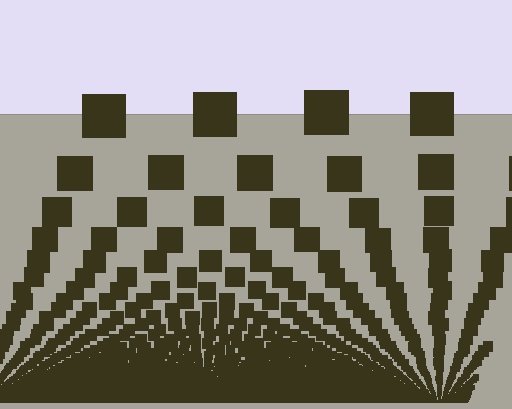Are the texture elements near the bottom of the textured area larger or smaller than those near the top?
Smaller. The gradient is inverted — elements near the bottom are smaller and denser.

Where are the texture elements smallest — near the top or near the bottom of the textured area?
Near the bottom.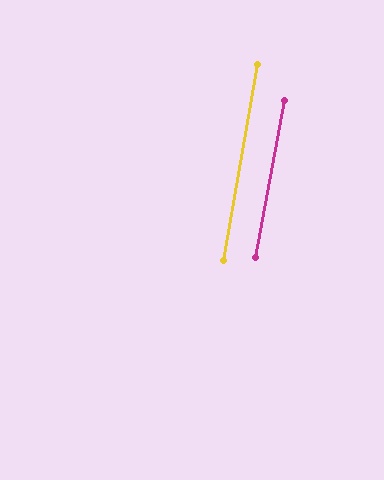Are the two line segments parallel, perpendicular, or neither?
Parallel — their directions differ by only 0.7°.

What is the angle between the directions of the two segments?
Approximately 1 degree.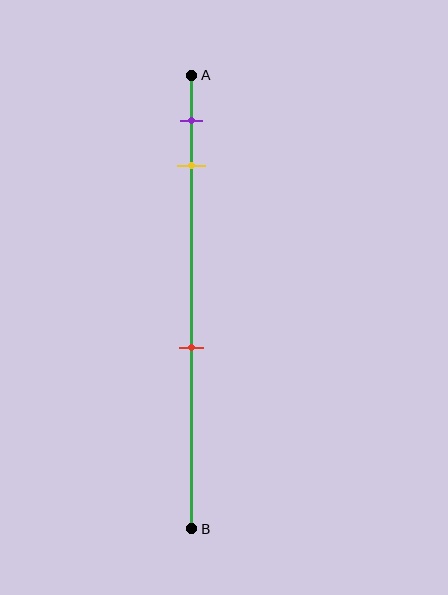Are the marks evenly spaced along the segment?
No, the marks are not evenly spaced.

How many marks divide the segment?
There are 3 marks dividing the segment.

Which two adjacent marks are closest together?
The purple and yellow marks are the closest adjacent pair.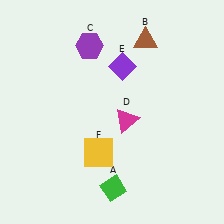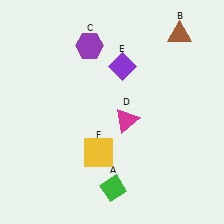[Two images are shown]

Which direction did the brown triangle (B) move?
The brown triangle (B) moved right.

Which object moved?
The brown triangle (B) moved right.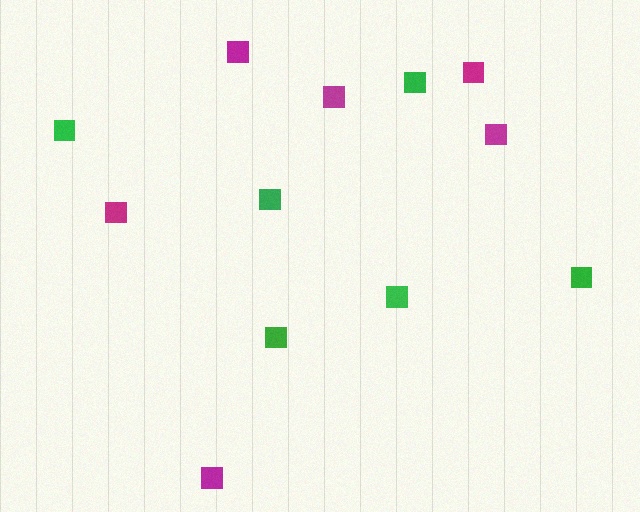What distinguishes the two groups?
There are 2 groups: one group of green squares (6) and one group of magenta squares (6).